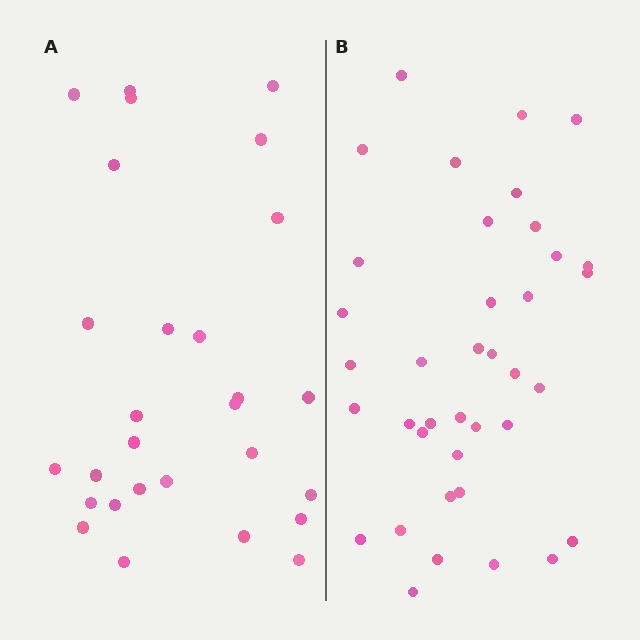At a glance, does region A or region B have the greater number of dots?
Region B (the right region) has more dots.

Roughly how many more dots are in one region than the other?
Region B has roughly 10 or so more dots than region A.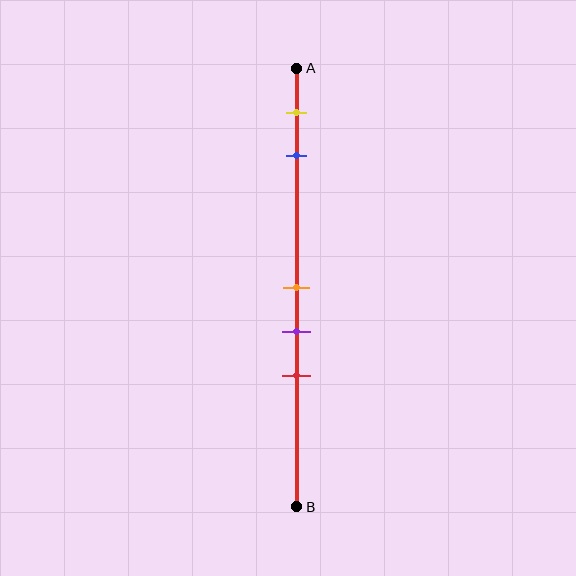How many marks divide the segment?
There are 5 marks dividing the segment.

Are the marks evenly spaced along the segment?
No, the marks are not evenly spaced.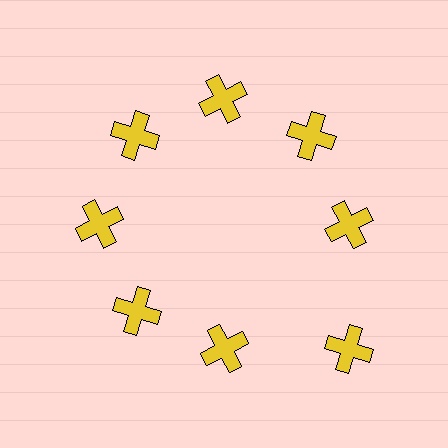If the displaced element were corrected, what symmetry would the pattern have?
It would have 8-fold rotational symmetry — the pattern would map onto itself every 45 degrees.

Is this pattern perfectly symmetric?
No. The 8 yellow crosses are arranged in a ring, but one element near the 4 o'clock position is pushed outward from the center, breaking the 8-fold rotational symmetry.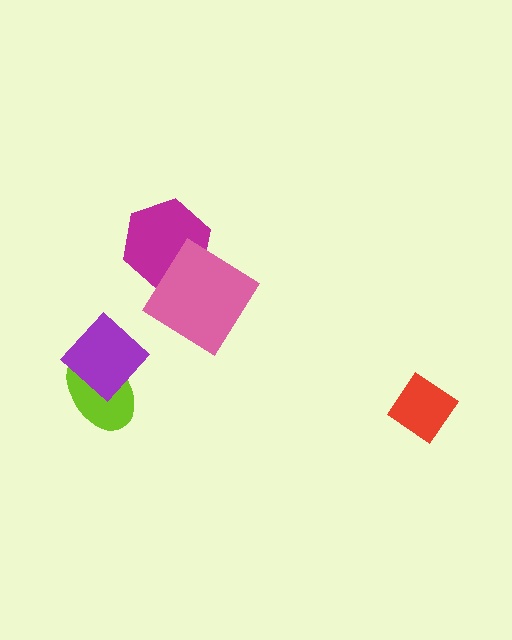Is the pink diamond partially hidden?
No, no other shape covers it.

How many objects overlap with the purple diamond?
1 object overlaps with the purple diamond.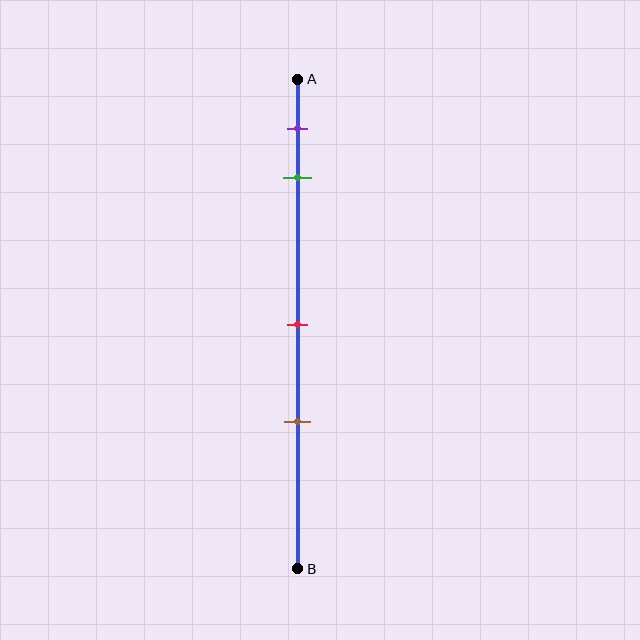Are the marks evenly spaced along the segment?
No, the marks are not evenly spaced.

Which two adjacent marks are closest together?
The purple and green marks are the closest adjacent pair.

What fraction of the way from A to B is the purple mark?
The purple mark is approximately 10% (0.1) of the way from A to B.